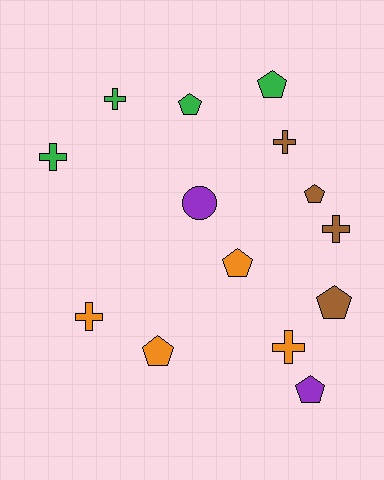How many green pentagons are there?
There are 2 green pentagons.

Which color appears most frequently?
Brown, with 4 objects.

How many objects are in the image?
There are 14 objects.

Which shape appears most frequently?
Pentagon, with 7 objects.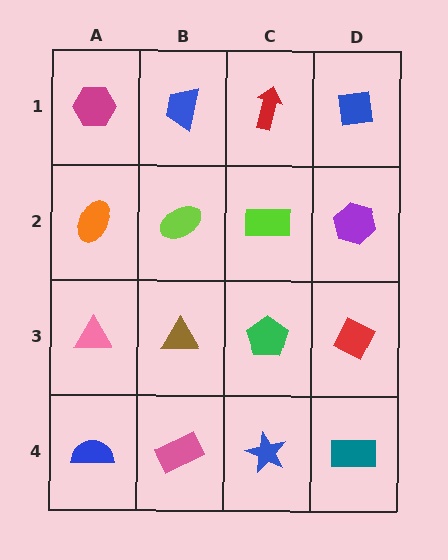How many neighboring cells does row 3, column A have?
3.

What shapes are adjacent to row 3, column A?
An orange ellipse (row 2, column A), a blue semicircle (row 4, column A), a brown triangle (row 3, column B).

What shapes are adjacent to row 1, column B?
A lime ellipse (row 2, column B), a magenta hexagon (row 1, column A), a red arrow (row 1, column C).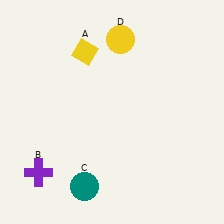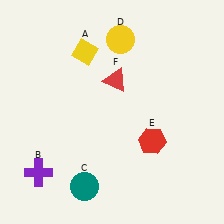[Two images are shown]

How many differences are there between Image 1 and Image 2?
There are 2 differences between the two images.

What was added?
A red hexagon (E), a red triangle (F) were added in Image 2.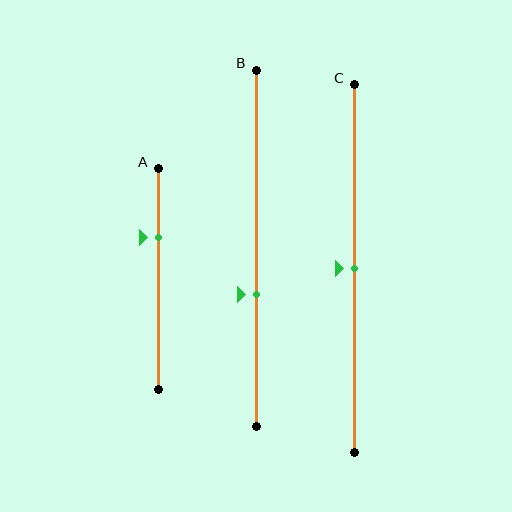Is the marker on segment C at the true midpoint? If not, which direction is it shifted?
Yes, the marker on segment C is at the true midpoint.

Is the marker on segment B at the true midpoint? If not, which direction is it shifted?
No, the marker on segment B is shifted downward by about 13% of the segment length.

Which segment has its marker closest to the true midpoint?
Segment C has its marker closest to the true midpoint.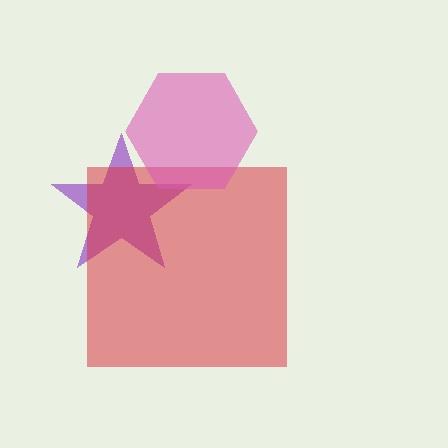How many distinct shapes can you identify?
There are 3 distinct shapes: a purple star, a red square, a pink hexagon.